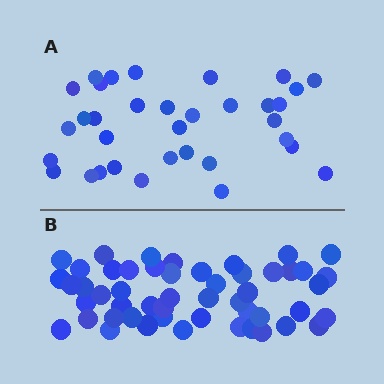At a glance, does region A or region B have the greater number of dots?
Region B (the bottom region) has more dots.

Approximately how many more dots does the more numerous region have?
Region B has approximately 15 more dots than region A.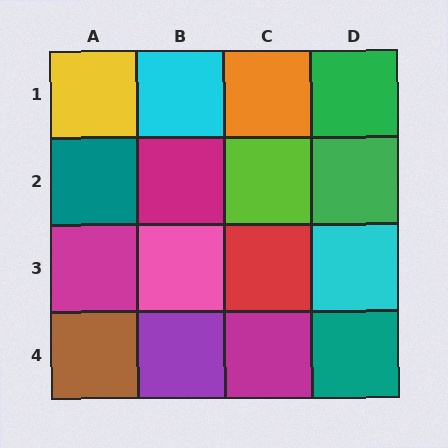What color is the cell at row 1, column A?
Yellow.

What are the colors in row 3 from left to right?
Magenta, pink, red, cyan.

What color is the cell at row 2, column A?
Teal.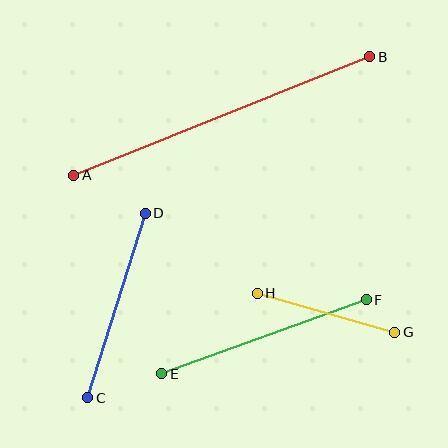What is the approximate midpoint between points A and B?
The midpoint is at approximately (222, 116) pixels.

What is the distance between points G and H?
The distance is approximately 143 pixels.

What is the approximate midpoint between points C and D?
The midpoint is at approximately (116, 305) pixels.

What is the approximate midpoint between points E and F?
The midpoint is at approximately (264, 337) pixels.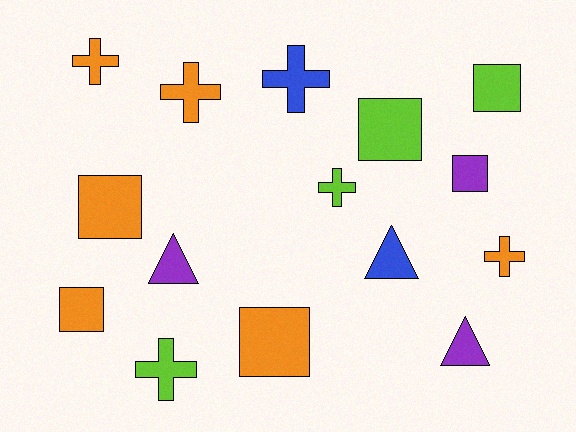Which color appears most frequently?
Orange, with 6 objects.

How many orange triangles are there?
There are no orange triangles.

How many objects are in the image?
There are 15 objects.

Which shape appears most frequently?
Square, with 6 objects.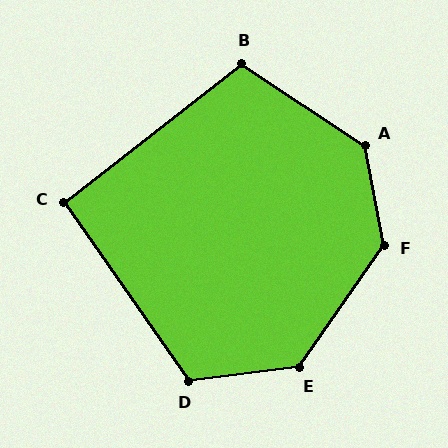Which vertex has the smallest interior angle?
C, at approximately 93 degrees.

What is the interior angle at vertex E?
Approximately 133 degrees (obtuse).